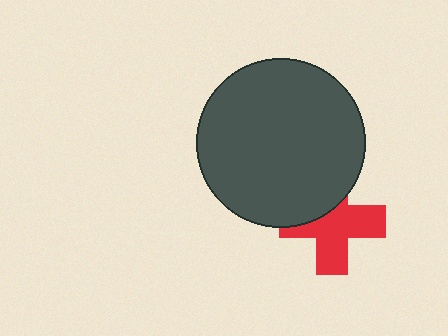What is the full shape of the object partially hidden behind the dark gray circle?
The partially hidden object is a red cross.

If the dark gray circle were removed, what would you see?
You would see the complete red cross.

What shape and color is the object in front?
The object in front is a dark gray circle.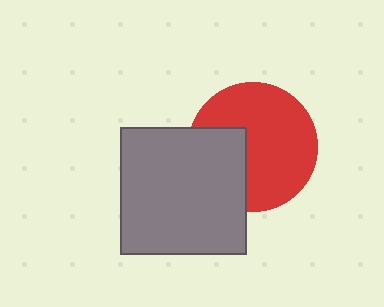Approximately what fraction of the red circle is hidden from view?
Roughly 31% of the red circle is hidden behind the gray square.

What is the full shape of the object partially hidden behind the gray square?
The partially hidden object is a red circle.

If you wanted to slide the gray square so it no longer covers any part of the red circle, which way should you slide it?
Slide it left — that is the most direct way to separate the two shapes.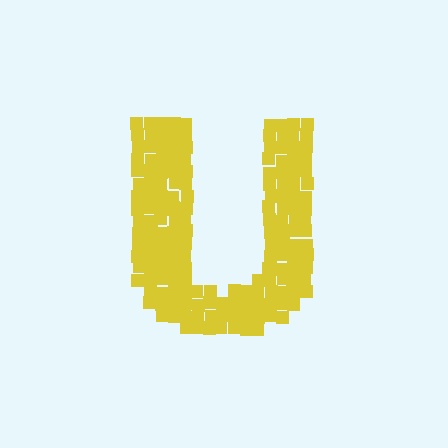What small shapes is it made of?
It is made of small squares.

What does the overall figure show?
The overall figure shows the letter U.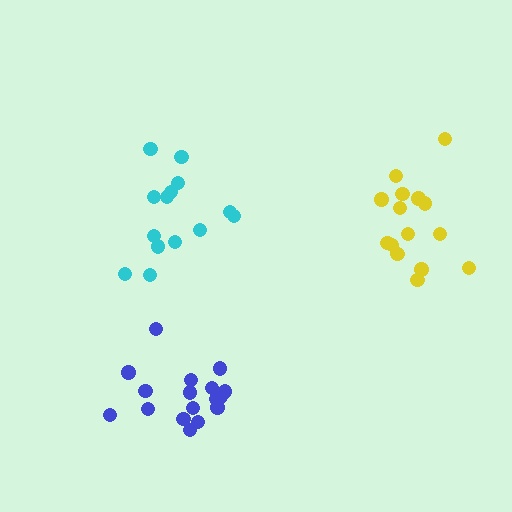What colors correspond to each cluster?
The clusters are colored: cyan, blue, yellow.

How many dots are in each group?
Group 1: 14 dots, Group 2: 17 dots, Group 3: 15 dots (46 total).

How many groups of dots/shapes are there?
There are 3 groups.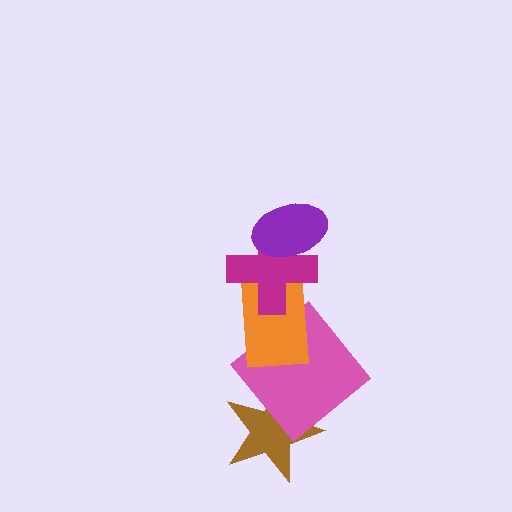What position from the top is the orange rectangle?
The orange rectangle is 3rd from the top.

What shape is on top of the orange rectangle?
The magenta cross is on top of the orange rectangle.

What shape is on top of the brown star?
The pink diamond is on top of the brown star.